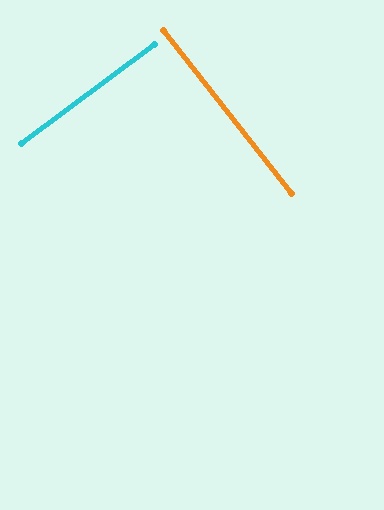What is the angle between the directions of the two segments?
Approximately 88 degrees.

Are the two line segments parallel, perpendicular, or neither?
Perpendicular — they meet at approximately 88°.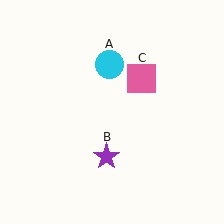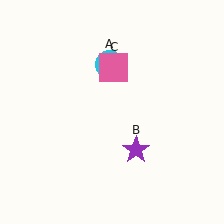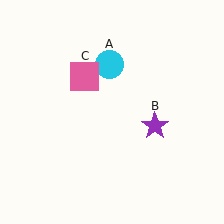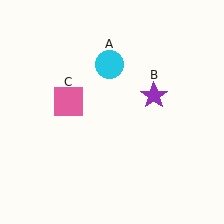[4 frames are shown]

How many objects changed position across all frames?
2 objects changed position: purple star (object B), pink square (object C).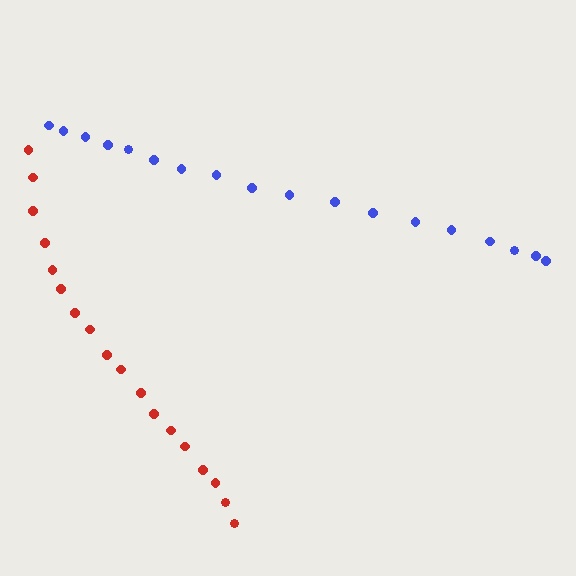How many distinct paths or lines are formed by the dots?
There are 2 distinct paths.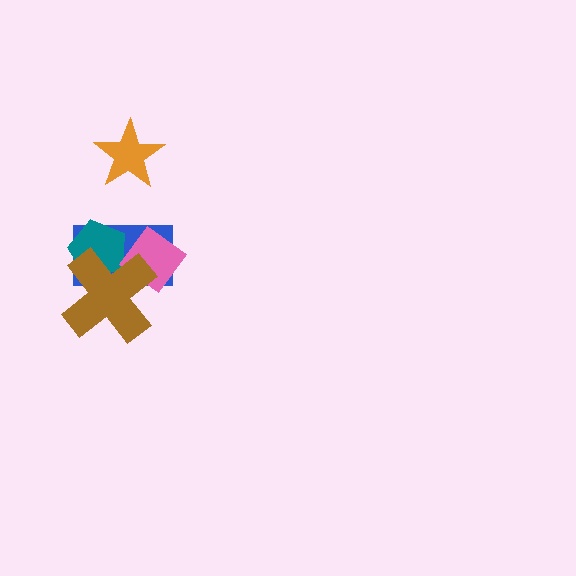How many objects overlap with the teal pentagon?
3 objects overlap with the teal pentagon.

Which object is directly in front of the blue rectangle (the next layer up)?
The teal pentagon is directly in front of the blue rectangle.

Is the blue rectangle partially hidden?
Yes, it is partially covered by another shape.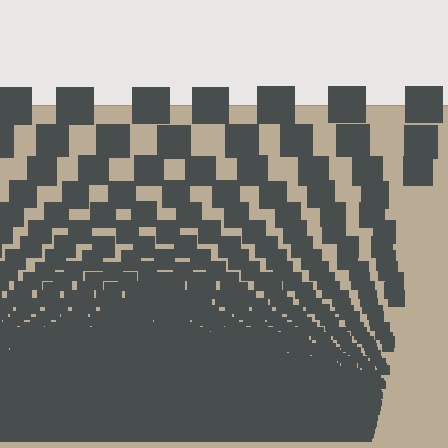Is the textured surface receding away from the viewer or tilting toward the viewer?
The surface appears to tilt toward the viewer. Texture elements get larger and sparser toward the top.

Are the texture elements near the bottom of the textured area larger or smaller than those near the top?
Smaller. The gradient is inverted — elements near the bottom are smaller and denser.